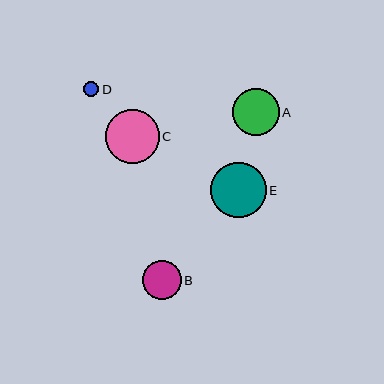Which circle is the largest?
Circle E is the largest with a size of approximately 55 pixels.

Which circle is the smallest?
Circle D is the smallest with a size of approximately 15 pixels.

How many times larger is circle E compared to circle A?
Circle E is approximately 1.2 times the size of circle A.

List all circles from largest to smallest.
From largest to smallest: E, C, A, B, D.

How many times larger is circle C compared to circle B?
Circle C is approximately 1.4 times the size of circle B.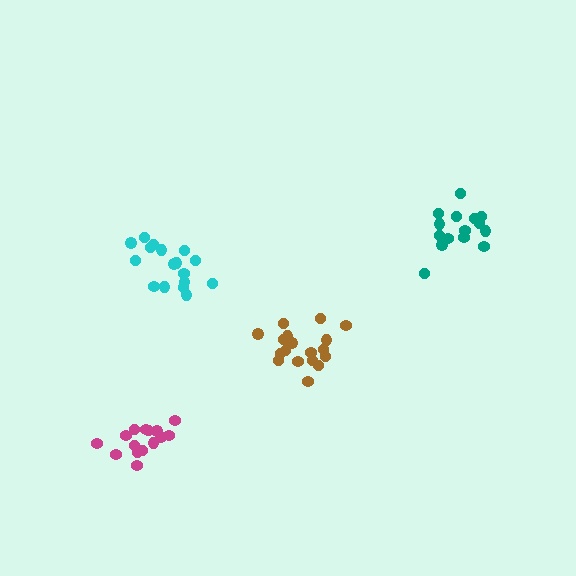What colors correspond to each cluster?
The clusters are colored: brown, magenta, teal, cyan.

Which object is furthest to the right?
The teal cluster is rightmost.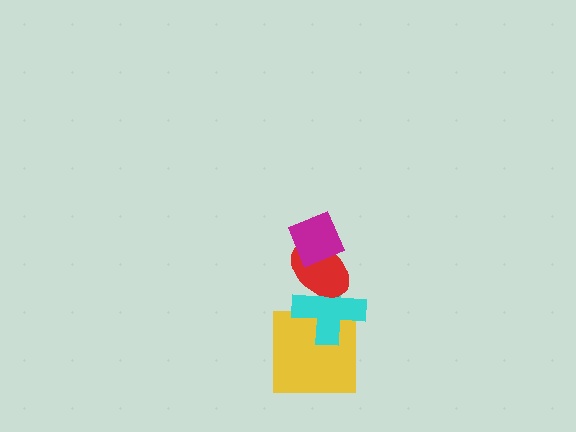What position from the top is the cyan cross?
The cyan cross is 3rd from the top.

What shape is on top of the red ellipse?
The magenta diamond is on top of the red ellipse.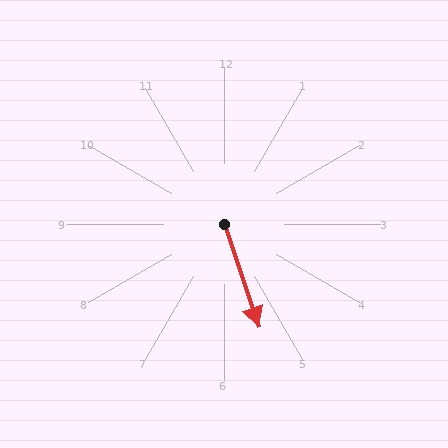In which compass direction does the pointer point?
South.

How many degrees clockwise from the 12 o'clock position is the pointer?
Approximately 161 degrees.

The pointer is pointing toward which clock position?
Roughly 5 o'clock.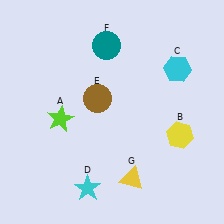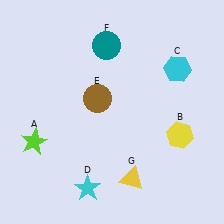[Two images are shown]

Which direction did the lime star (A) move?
The lime star (A) moved left.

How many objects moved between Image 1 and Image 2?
1 object moved between the two images.